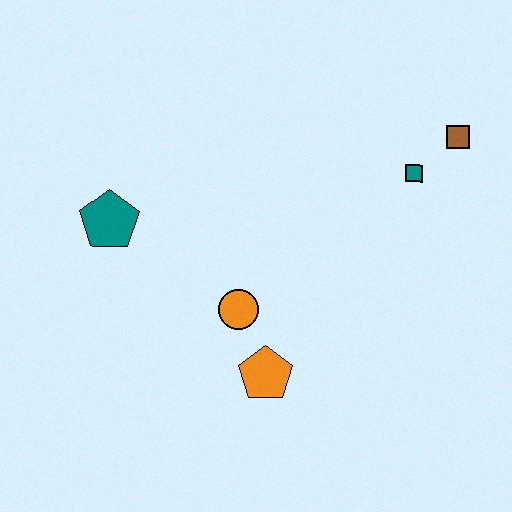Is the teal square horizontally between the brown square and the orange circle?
Yes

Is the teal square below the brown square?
Yes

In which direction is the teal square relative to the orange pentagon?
The teal square is above the orange pentagon.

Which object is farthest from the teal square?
The teal pentagon is farthest from the teal square.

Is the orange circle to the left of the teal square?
Yes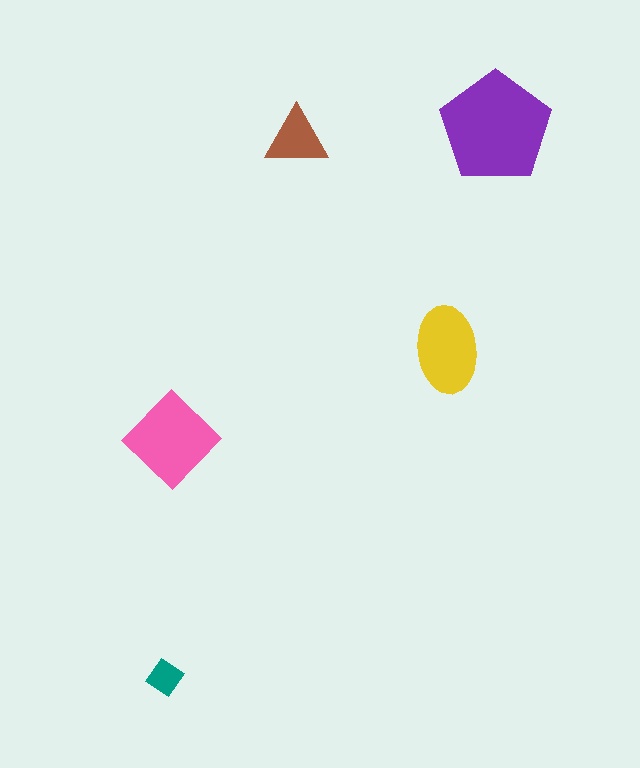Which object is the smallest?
The teal diamond.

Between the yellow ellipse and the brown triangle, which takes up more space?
The yellow ellipse.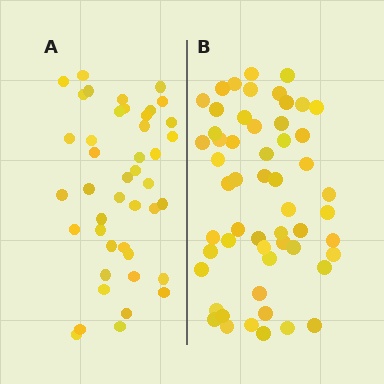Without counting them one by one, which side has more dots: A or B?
Region B (the right region) has more dots.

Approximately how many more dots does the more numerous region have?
Region B has roughly 12 or so more dots than region A.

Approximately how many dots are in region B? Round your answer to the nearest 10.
About 60 dots. (The exact count is 55, which rounds to 60.)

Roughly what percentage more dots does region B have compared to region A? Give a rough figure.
About 30% more.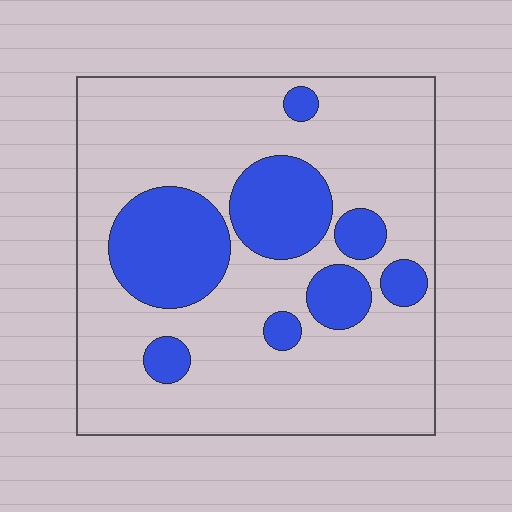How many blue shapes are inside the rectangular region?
8.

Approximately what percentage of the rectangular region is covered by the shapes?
Approximately 25%.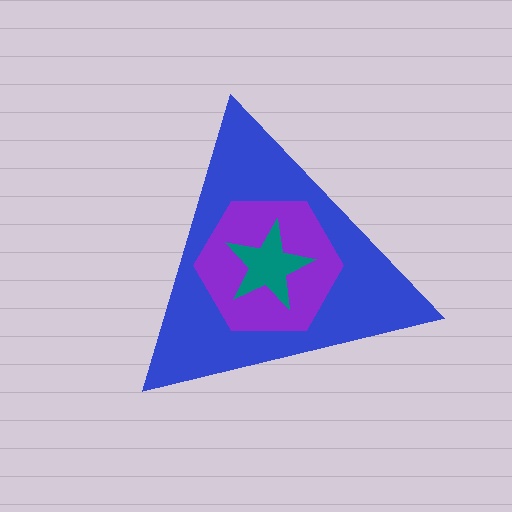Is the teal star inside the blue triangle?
Yes.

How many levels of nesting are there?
3.